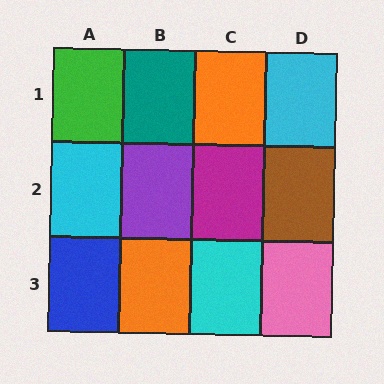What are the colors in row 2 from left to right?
Cyan, purple, magenta, brown.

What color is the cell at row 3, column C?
Cyan.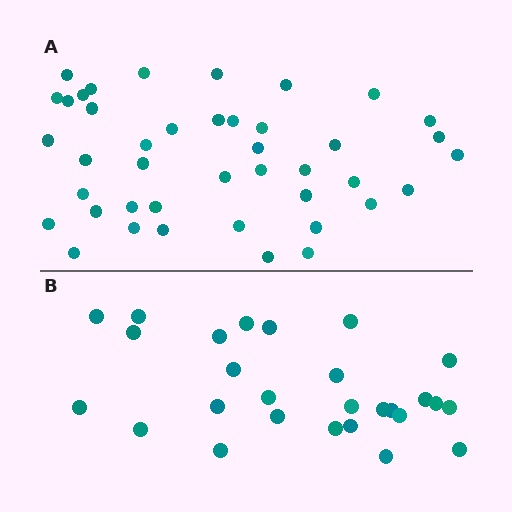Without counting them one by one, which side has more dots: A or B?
Region A (the top region) has more dots.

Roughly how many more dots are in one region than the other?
Region A has approximately 15 more dots than region B.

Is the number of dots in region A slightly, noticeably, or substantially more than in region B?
Region A has substantially more. The ratio is roughly 1.6 to 1.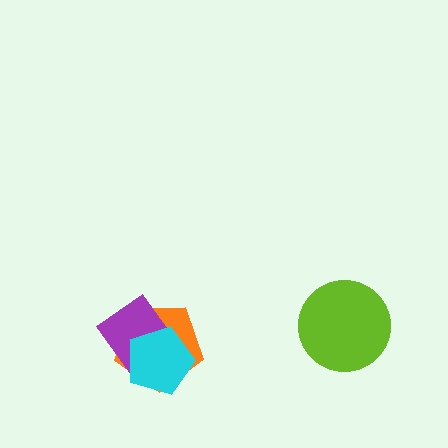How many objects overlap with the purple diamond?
2 objects overlap with the purple diamond.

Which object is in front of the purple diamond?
The cyan pentagon is in front of the purple diamond.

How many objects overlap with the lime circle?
0 objects overlap with the lime circle.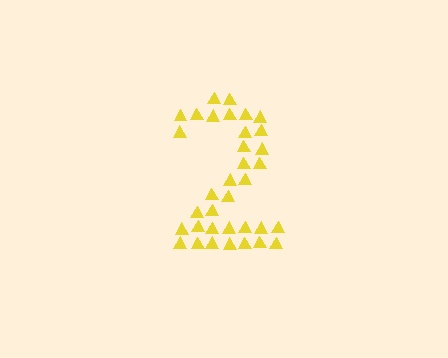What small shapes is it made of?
It is made of small triangles.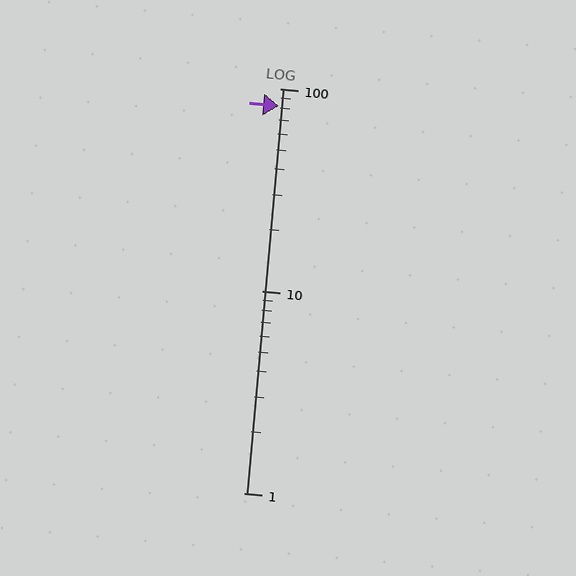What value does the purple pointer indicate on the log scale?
The pointer indicates approximately 82.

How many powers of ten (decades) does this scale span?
The scale spans 2 decades, from 1 to 100.